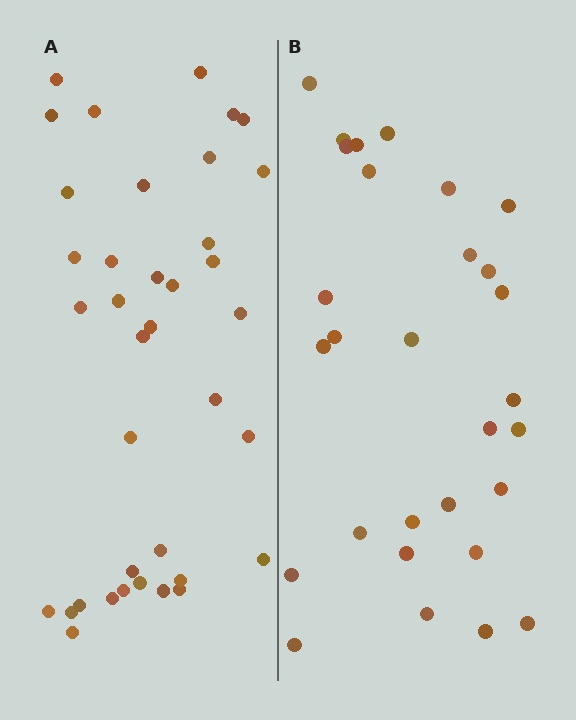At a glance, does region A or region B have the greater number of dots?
Region A (the left region) has more dots.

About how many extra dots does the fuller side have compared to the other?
Region A has roughly 8 or so more dots than region B.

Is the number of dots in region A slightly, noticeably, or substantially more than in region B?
Region A has noticeably more, but not dramatically so. The ratio is roughly 1.3 to 1.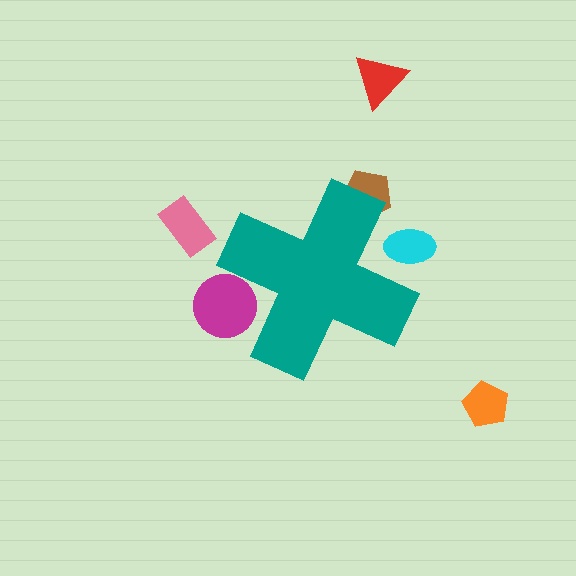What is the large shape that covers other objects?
A teal cross.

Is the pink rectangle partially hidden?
No, the pink rectangle is fully visible.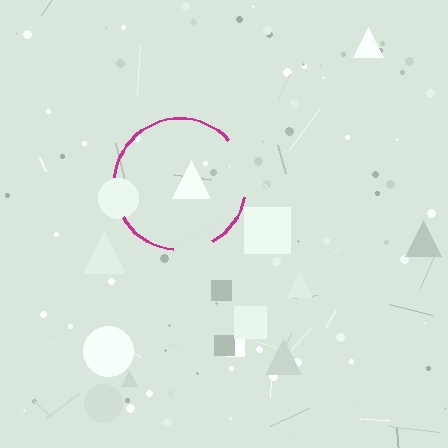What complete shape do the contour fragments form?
The contour fragments form a circle.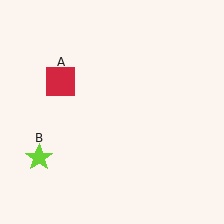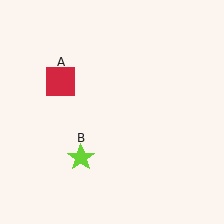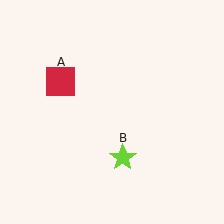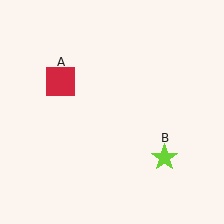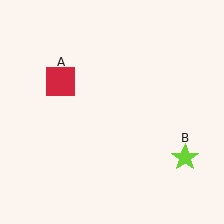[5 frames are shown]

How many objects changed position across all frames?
1 object changed position: lime star (object B).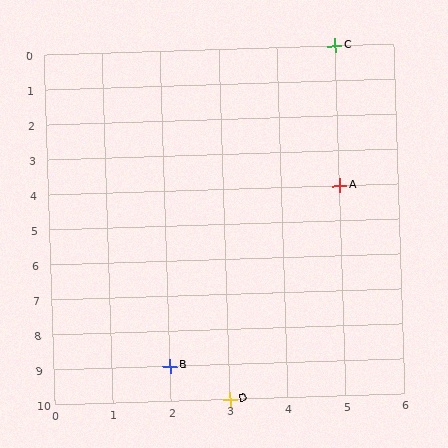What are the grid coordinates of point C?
Point C is at grid coordinates (5, 0).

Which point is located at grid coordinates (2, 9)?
Point B is at (2, 9).